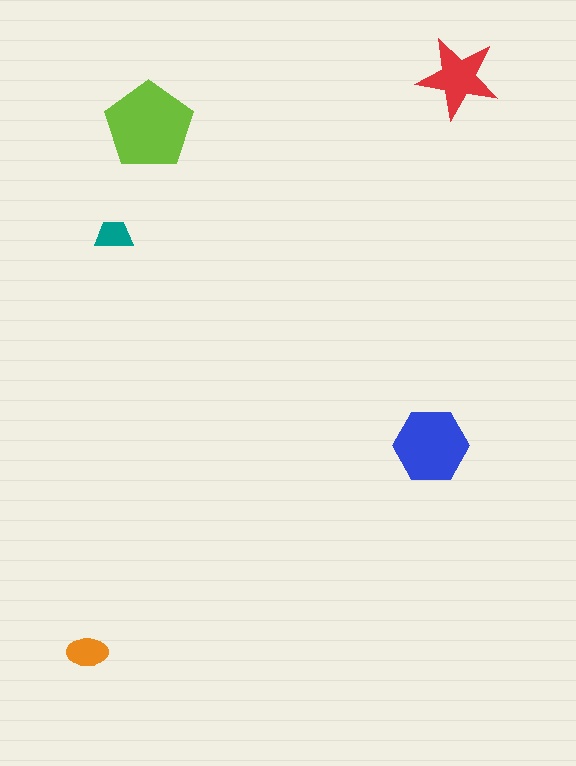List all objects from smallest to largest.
The teal trapezoid, the orange ellipse, the red star, the blue hexagon, the lime pentagon.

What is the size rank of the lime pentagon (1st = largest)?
1st.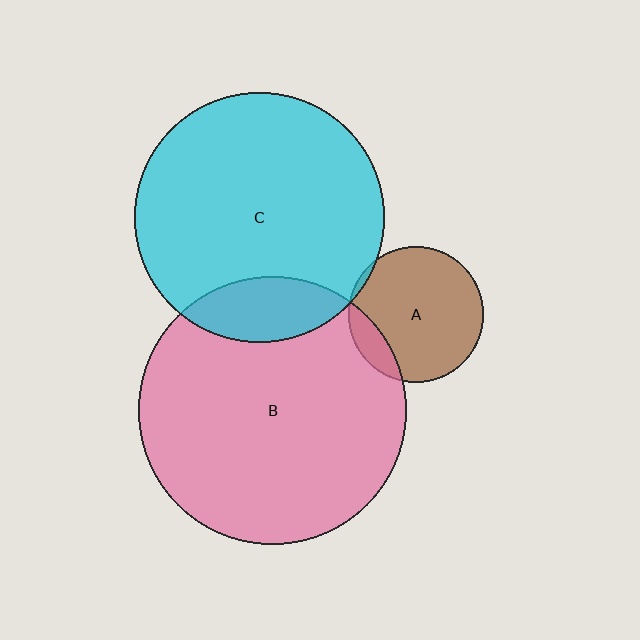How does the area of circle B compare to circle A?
Approximately 3.9 times.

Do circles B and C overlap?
Yes.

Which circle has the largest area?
Circle B (pink).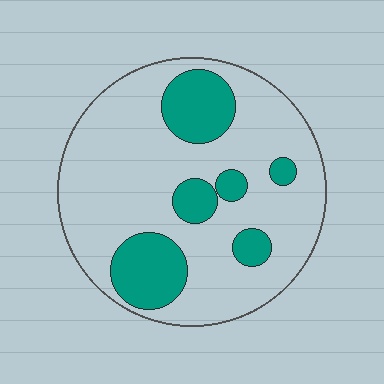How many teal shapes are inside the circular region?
6.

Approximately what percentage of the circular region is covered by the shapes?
Approximately 25%.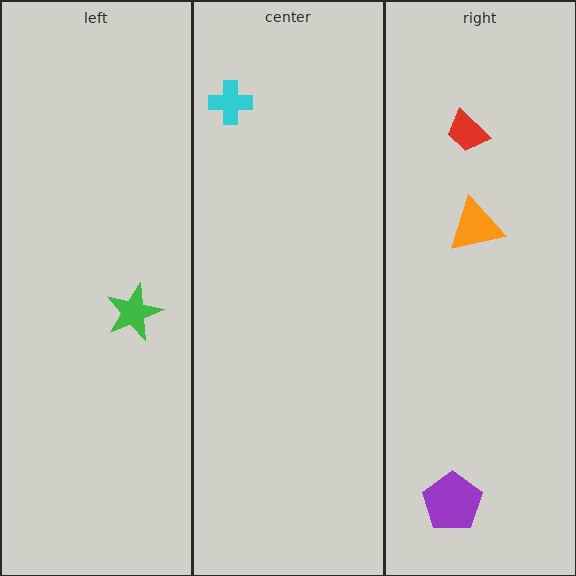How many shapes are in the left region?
1.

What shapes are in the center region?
The cyan cross.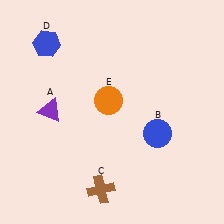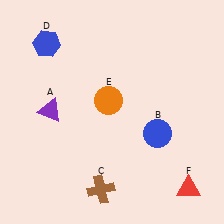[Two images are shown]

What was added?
A red triangle (F) was added in Image 2.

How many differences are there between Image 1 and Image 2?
There is 1 difference between the two images.